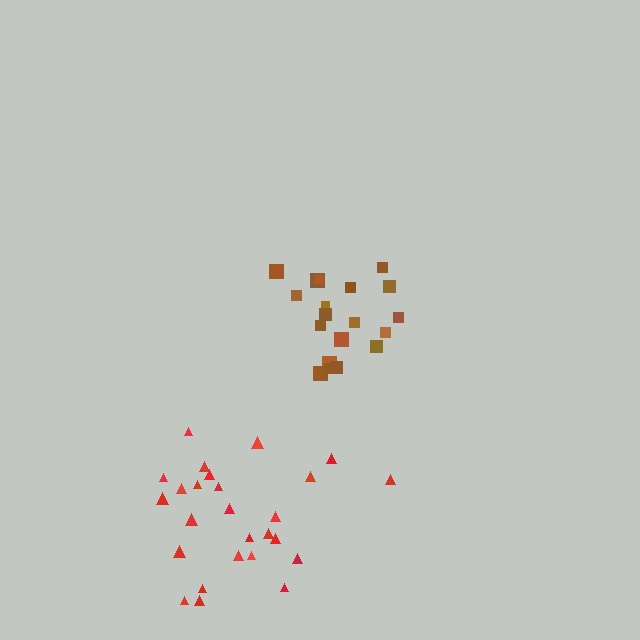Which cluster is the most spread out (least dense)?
Red.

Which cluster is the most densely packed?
Brown.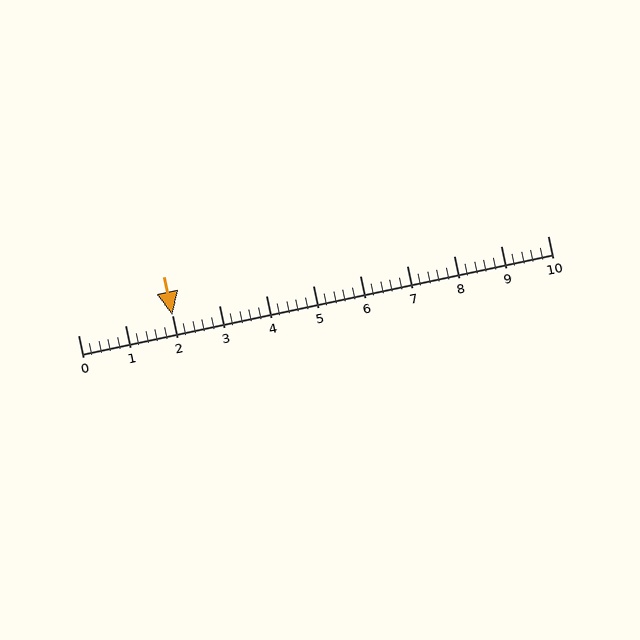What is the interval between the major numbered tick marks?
The major tick marks are spaced 1 units apart.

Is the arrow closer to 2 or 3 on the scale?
The arrow is closer to 2.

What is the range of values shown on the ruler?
The ruler shows values from 0 to 10.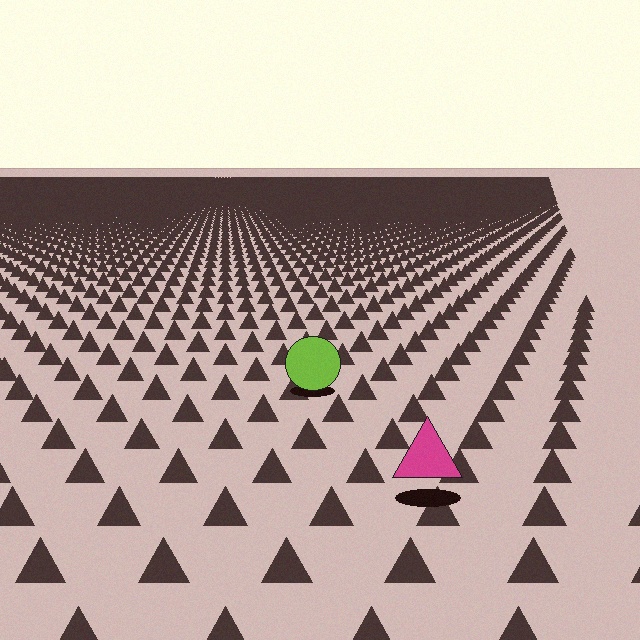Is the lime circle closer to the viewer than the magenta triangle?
No. The magenta triangle is closer — you can tell from the texture gradient: the ground texture is coarser near it.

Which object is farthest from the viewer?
The lime circle is farthest from the viewer. It appears smaller and the ground texture around it is denser.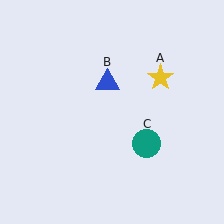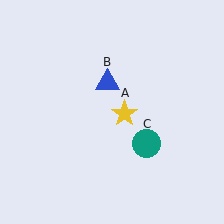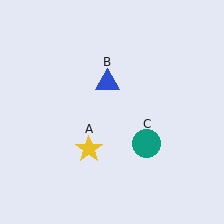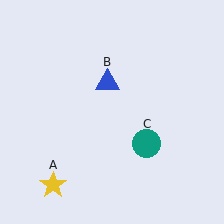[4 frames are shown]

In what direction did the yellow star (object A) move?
The yellow star (object A) moved down and to the left.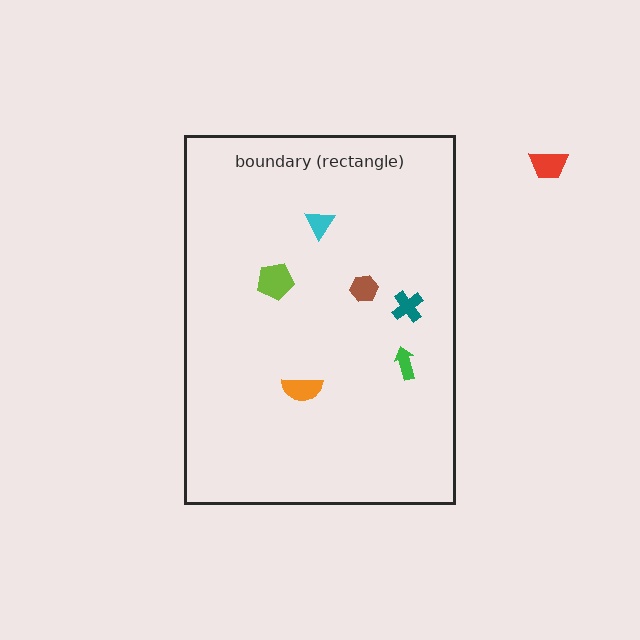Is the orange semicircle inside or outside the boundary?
Inside.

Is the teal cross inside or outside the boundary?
Inside.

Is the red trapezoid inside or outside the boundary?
Outside.